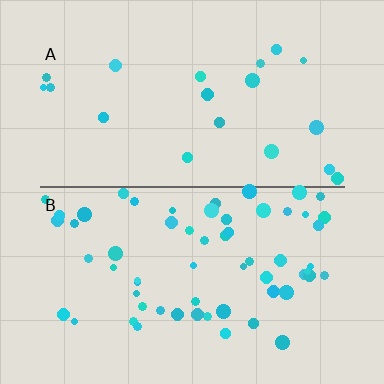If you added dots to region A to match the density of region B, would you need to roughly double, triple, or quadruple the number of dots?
Approximately triple.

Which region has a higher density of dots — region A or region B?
B (the bottom).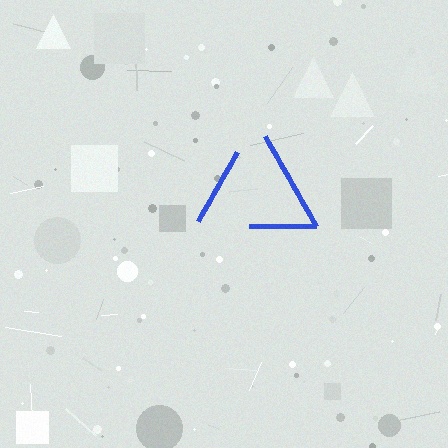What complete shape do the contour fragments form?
The contour fragments form a triangle.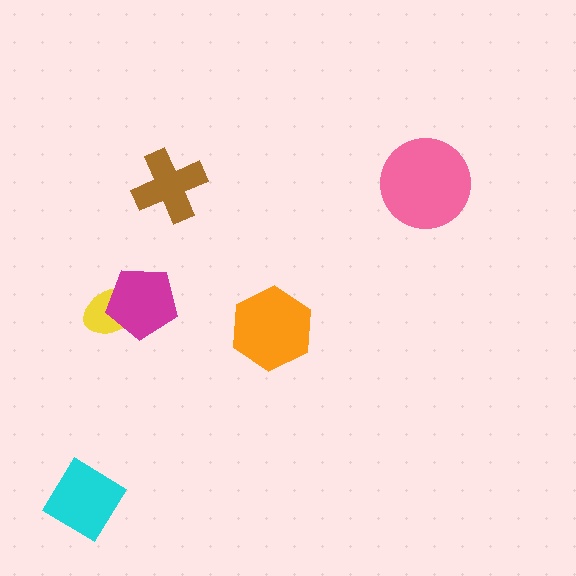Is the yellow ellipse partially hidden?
Yes, it is partially covered by another shape.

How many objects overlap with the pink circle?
0 objects overlap with the pink circle.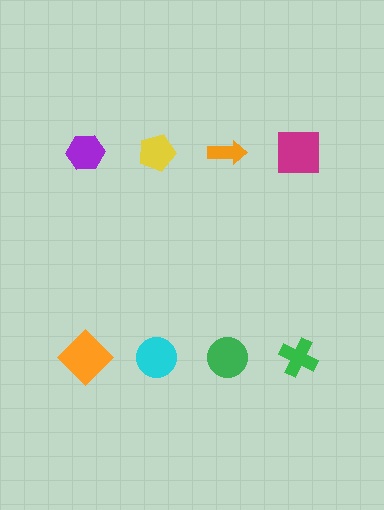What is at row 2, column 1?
An orange diamond.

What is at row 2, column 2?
A cyan circle.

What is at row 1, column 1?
A purple hexagon.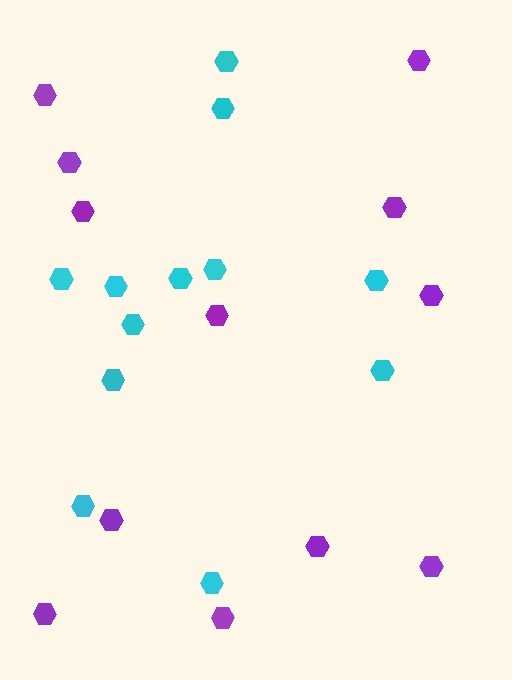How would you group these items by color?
There are 2 groups: one group of cyan hexagons (12) and one group of purple hexagons (12).